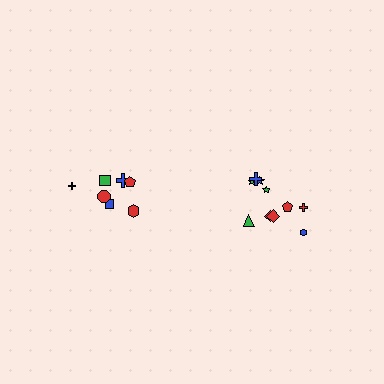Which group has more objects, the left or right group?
The right group.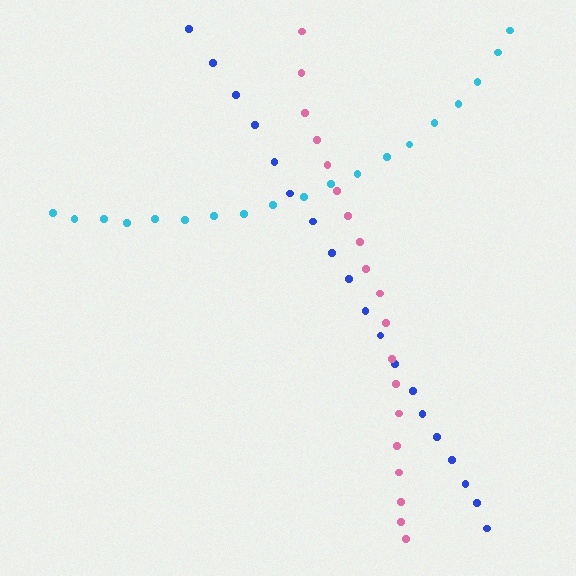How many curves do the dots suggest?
There are 3 distinct paths.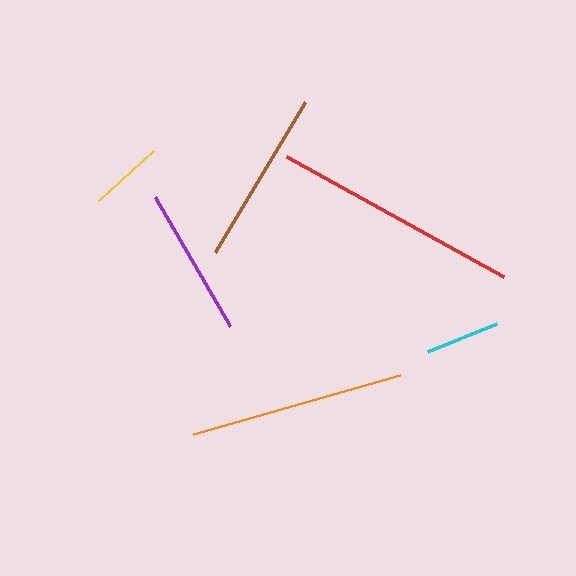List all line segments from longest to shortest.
From longest to shortest: red, orange, brown, purple, cyan, yellow.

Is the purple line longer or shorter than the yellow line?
The purple line is longer than the yellow line.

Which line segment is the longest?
The red line is the longest at approximately 248 pixels.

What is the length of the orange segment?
The orange segment is approximately 215 pixels long.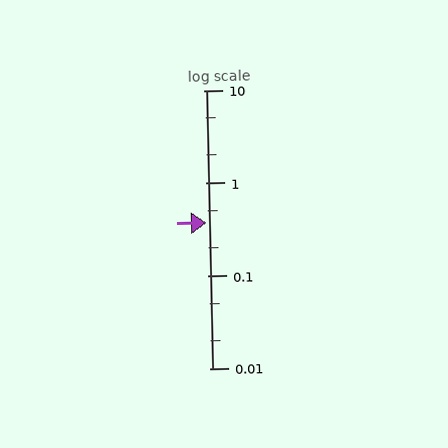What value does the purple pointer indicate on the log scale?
The pointer indicates approximately 0.37.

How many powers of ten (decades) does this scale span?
The scale spans 3 decades, from 0.01 to 10.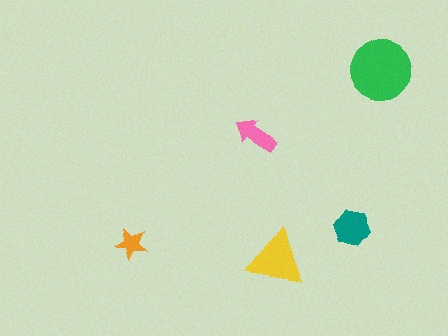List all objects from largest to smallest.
The green circle, the yellow triangle, the teal hexagon, the pink arrow, the orange star.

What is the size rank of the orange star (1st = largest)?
5th.